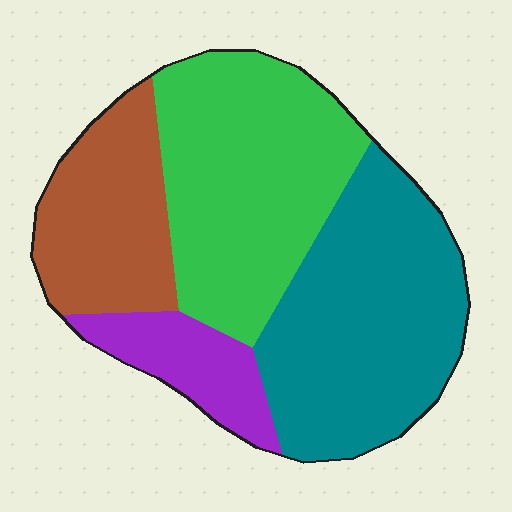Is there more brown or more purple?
Brown.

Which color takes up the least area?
Purple, at roughly 10%.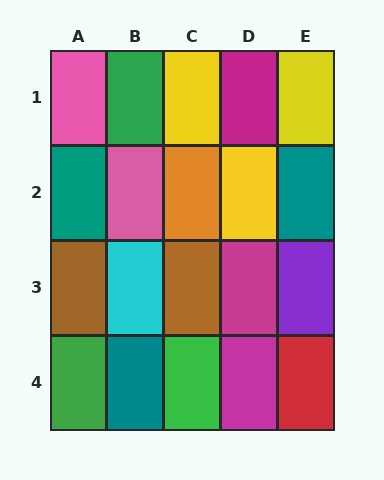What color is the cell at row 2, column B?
Pink.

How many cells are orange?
1 cell is orange.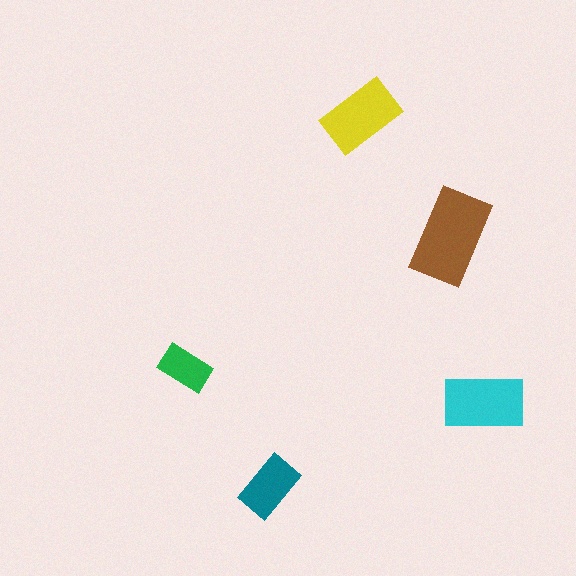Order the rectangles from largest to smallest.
the brown one, the cyan one, the yellow one, the teal one, the green one.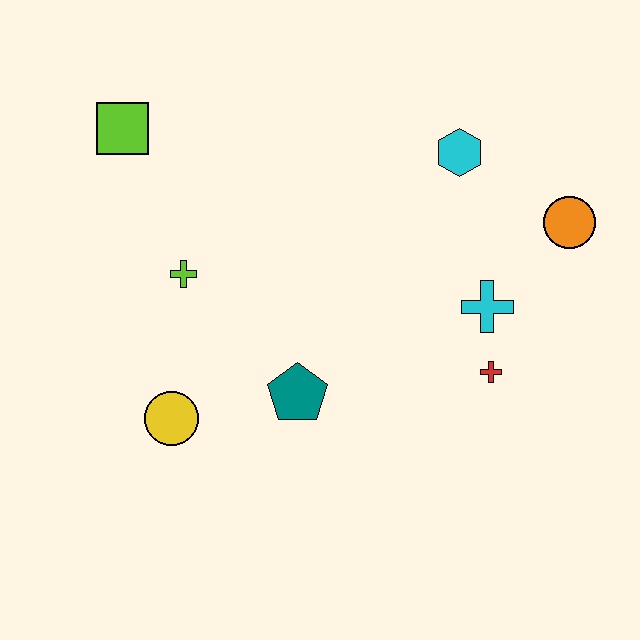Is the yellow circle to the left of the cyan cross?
Yes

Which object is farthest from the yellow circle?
The orange circle is farthest from the yellow circle.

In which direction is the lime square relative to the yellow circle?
The lime square is above the yellow circle.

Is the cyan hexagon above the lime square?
No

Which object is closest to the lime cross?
The yellow circle is closest to the lime cross.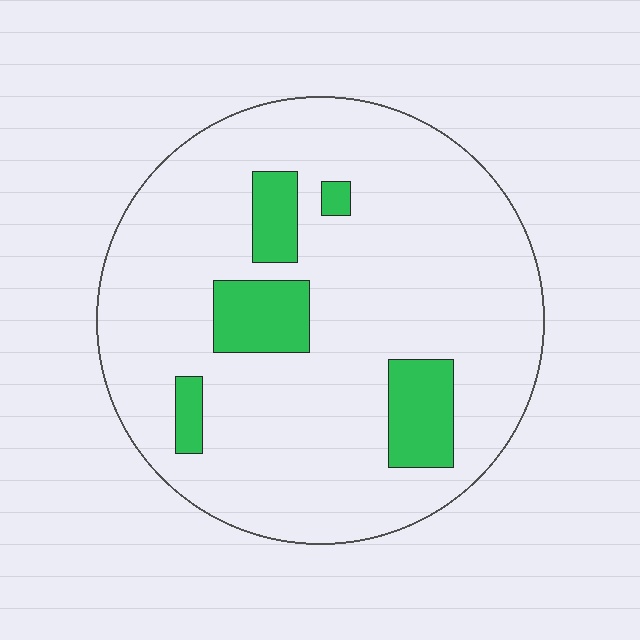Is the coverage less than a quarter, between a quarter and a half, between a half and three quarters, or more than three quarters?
Less than a quarter.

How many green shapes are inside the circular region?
5.